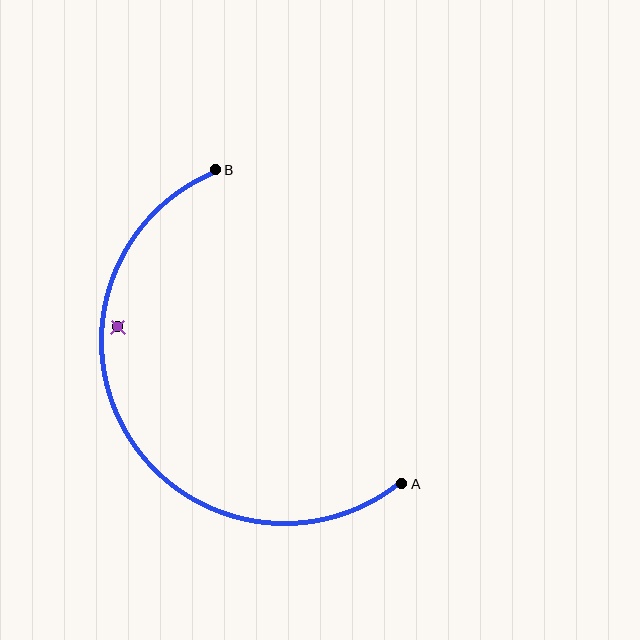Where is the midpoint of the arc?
The arc midpoint is the point on the curve farthest from the straight line joining A and B. It sits to the left of that line.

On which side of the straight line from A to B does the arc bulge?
The arc bulges to the left of the straight line connecting A and B.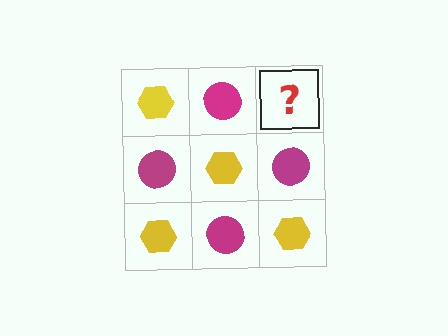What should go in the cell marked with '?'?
The missing cell should contain a yellow hexagon.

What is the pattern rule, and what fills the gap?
The rule is that it alternates yellow hexagon and magenta circle in a checkerboard pattern. The gap should be filled with a yellow hexagon.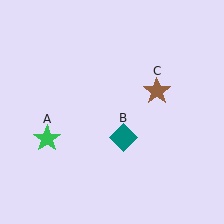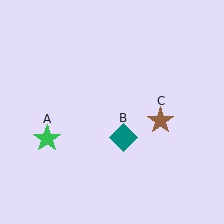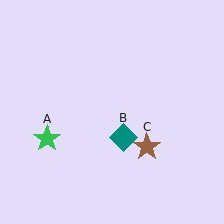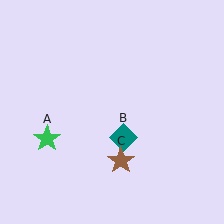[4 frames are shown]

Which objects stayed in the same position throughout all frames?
Green star (object A) and teal diamond (object B) remained stationary.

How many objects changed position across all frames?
1 object changed position: brown star (object C).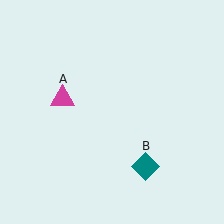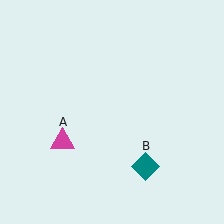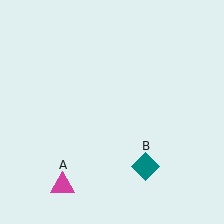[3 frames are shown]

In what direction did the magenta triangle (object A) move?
The magenta triangle (object A) moved down.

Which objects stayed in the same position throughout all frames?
Teal diamond (object B) remained stationary.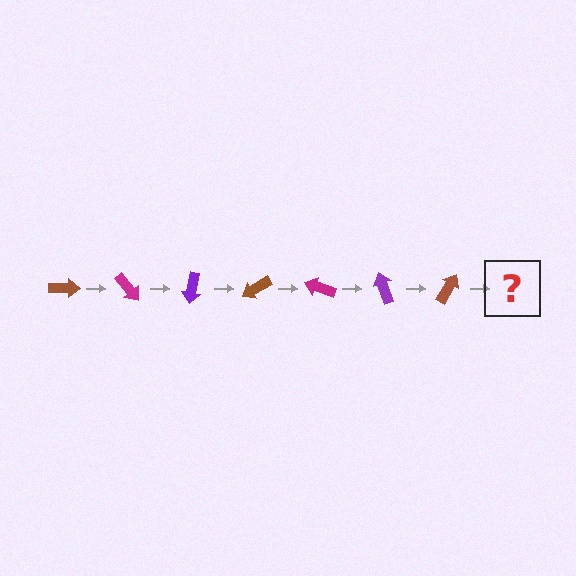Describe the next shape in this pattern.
It should be a magenta arrow, rotated 350 degrees from the start.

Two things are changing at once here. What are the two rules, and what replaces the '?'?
The two rules are that it rotates 50 degrees each step and the color cycles through brown, magenta, and purple. The '?' should be a magenta arrow, rotated 350 degrees from the start.